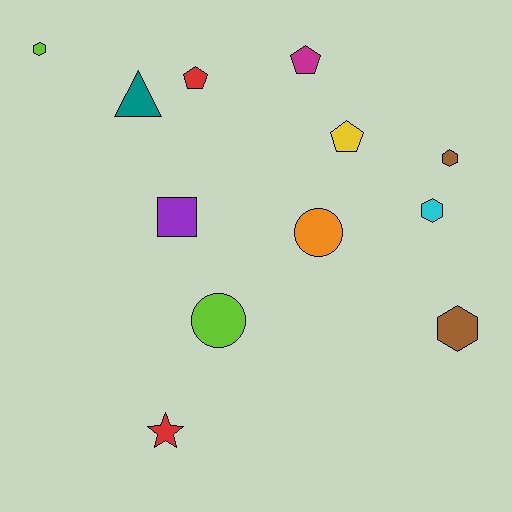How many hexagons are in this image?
There are 4 hexagons.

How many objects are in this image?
There are 12 objects.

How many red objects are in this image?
There are 2 red objects.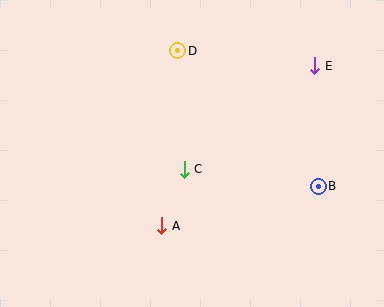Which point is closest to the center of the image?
Point C at (184, 169) is closest to the center.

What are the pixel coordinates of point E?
Point E is at (315, 66).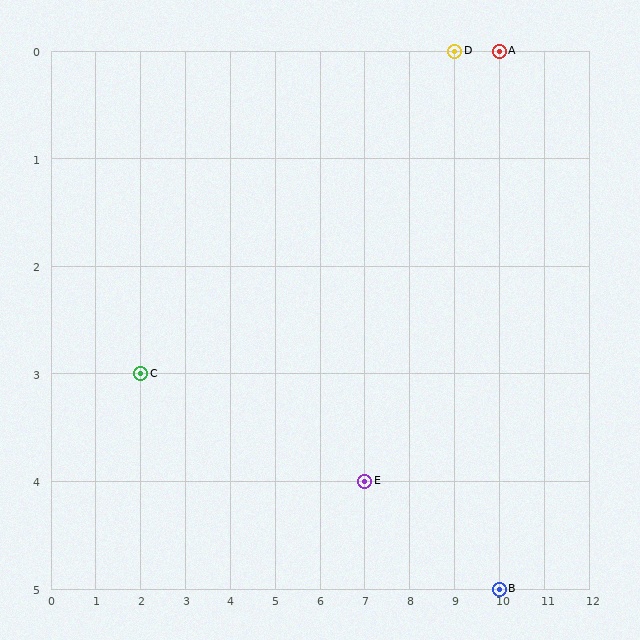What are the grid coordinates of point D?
Point D is at grid coordinates (9, 0).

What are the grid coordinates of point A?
Point A is at grid coordinates (10, 0).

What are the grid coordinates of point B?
Point B is at grid coordinates (10, 5).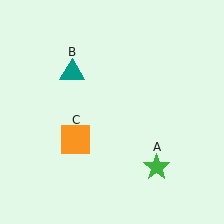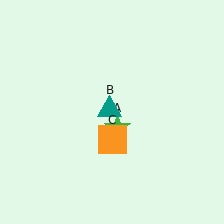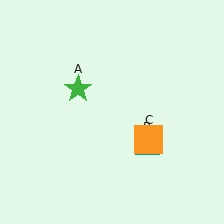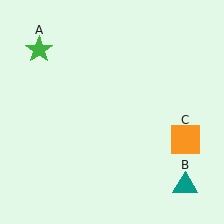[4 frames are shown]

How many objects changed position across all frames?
3 objects changed position: green star (object A), teal triangle (object B), orange square (object C).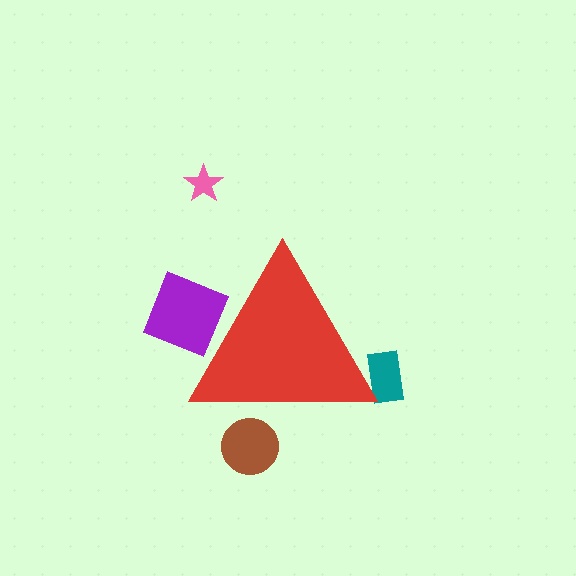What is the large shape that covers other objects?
A red triangle.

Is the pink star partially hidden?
No, the pink star is fully visible.